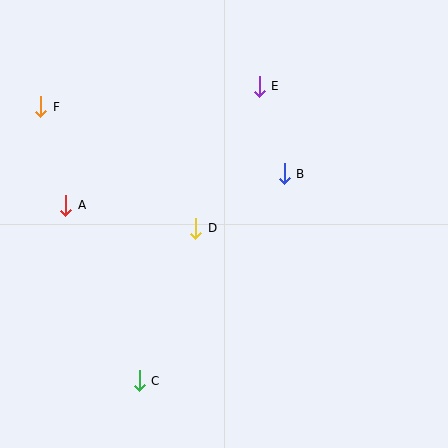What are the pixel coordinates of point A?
Point A is at (66, 205).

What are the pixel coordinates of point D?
Point D is at (196, 228).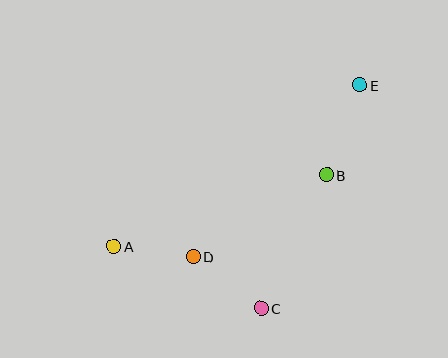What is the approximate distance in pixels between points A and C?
The distance between A and C is approximately 160 pixels.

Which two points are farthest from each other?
Points A and E are farthest from each other.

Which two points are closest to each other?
Points A and D are closest to each other.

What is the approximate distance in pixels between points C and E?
The distance between C and E is approximately 244 pixels.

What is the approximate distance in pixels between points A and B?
The distance between A and B is approximately 224 pixels.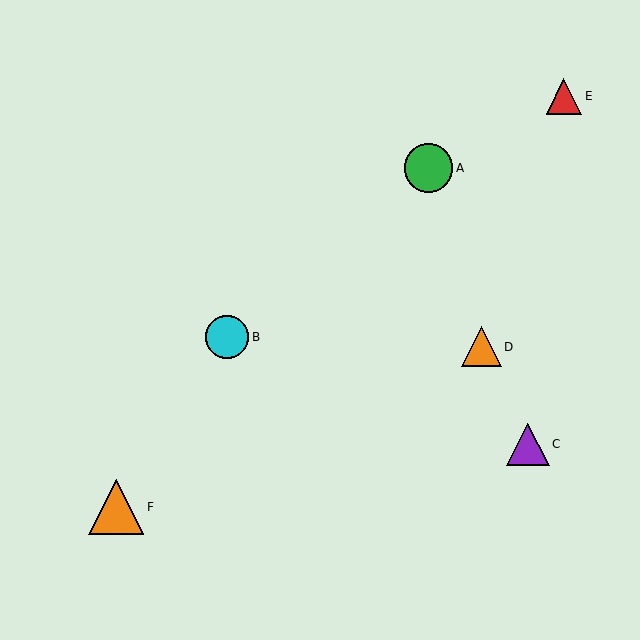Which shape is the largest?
The orange triangle (labeled F) is the largest.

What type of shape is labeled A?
Shape A is a green circle.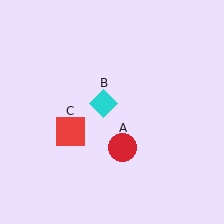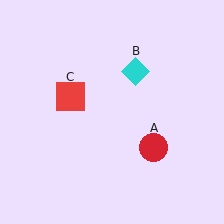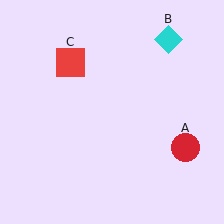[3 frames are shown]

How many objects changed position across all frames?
3 objects changed position: red circle (object A), cyan diamond (object B), red square (object C).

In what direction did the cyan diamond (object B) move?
The cyan diamond (object B) moved up and to the right.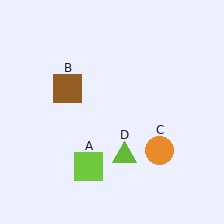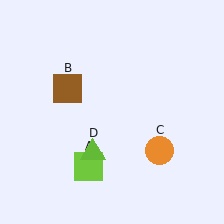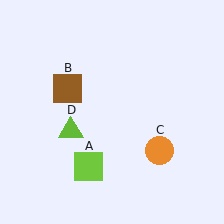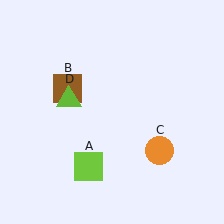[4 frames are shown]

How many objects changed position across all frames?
1 object changed position: lime triangle (object D).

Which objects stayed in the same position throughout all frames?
Lime square (object A) and brown square (object B) and orange circle (object C) remained stationary.